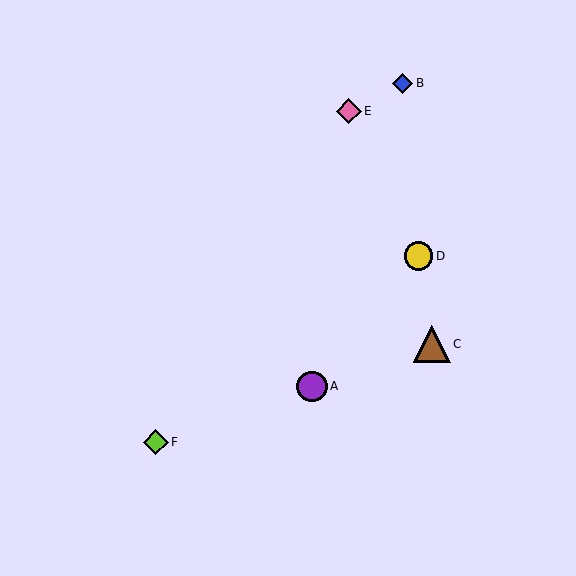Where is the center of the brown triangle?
The center of the brown triangle is at (432, 344).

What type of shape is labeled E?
Shape E is a pink diamond.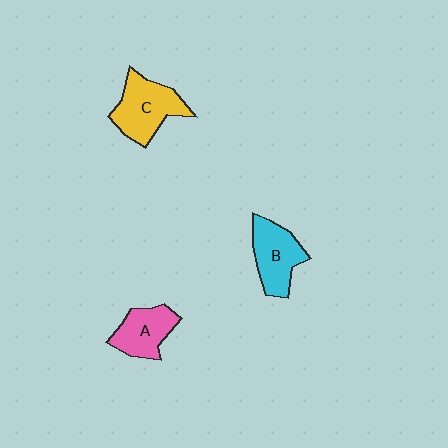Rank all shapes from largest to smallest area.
From largest to smallest: C (yellow), B (cyan), A (pink).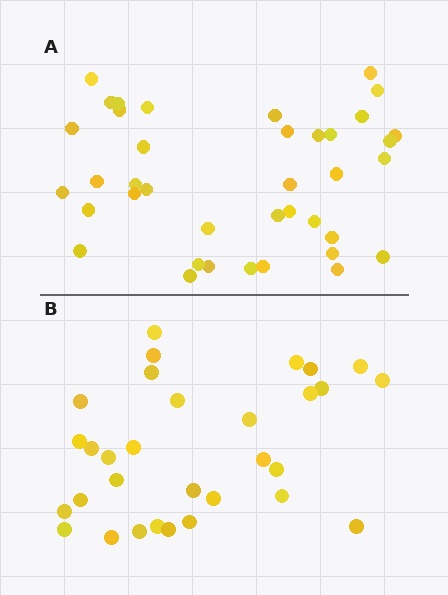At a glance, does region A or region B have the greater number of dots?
Region A (the top region) has more dots.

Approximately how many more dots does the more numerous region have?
Region A has roughly 8 or so more dots than region B.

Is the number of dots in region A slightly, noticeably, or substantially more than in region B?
Region A has noticeably more, but not dramatically so. The ratio is roughly 1.3 to 1.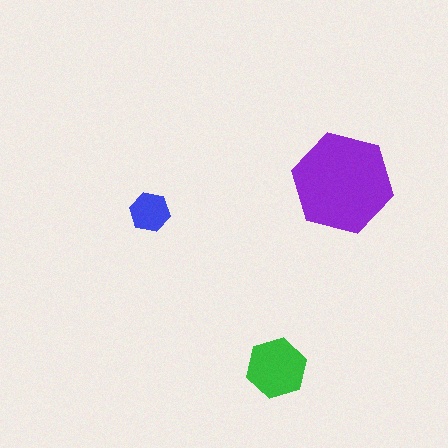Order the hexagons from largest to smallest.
the purple one, the green one, the blue one.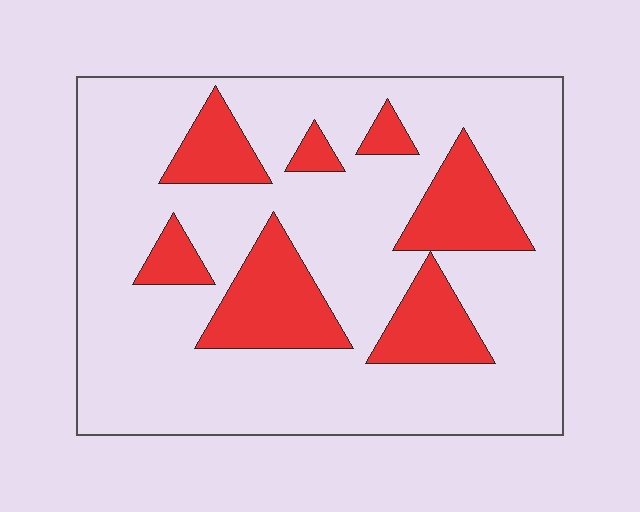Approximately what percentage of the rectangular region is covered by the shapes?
Approximately 25%.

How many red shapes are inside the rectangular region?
7.